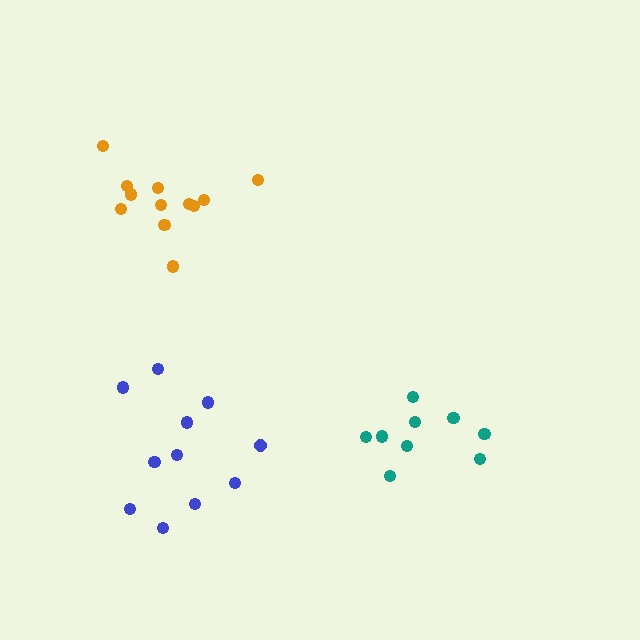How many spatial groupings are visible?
There are 3 spatial groupings.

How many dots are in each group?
Group 1: 12 dots, Group 2: 11 dots, Group 3: 9 dots (32 total).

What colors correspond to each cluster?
The clusters are colored: orange, blue, teal.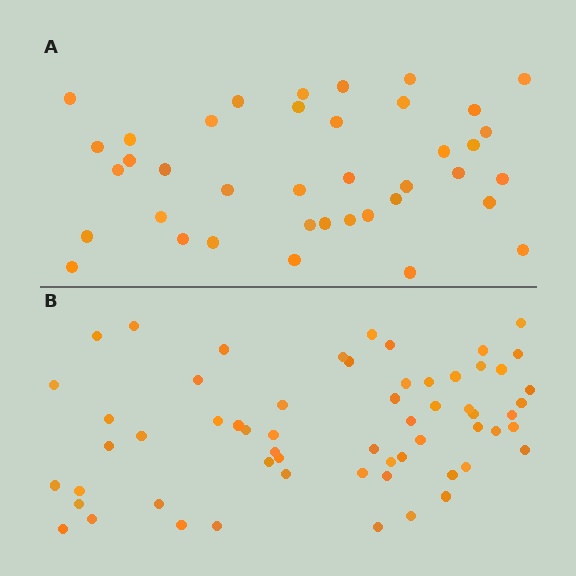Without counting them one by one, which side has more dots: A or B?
Region B (the bottom region) has more dots.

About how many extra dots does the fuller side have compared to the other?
Region B has approximately 20 more dots than region A.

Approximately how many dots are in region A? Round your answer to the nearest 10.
About 40 dots. (The exact count is 39, which rounds to 40.)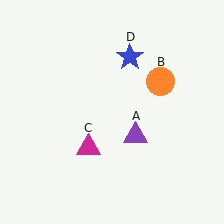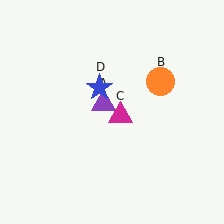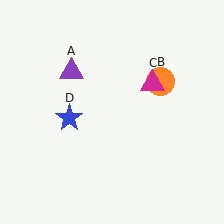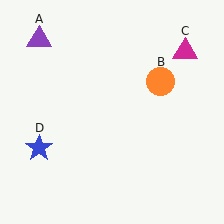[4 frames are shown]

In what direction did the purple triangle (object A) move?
The purple triangle (object A) moved up and to the left.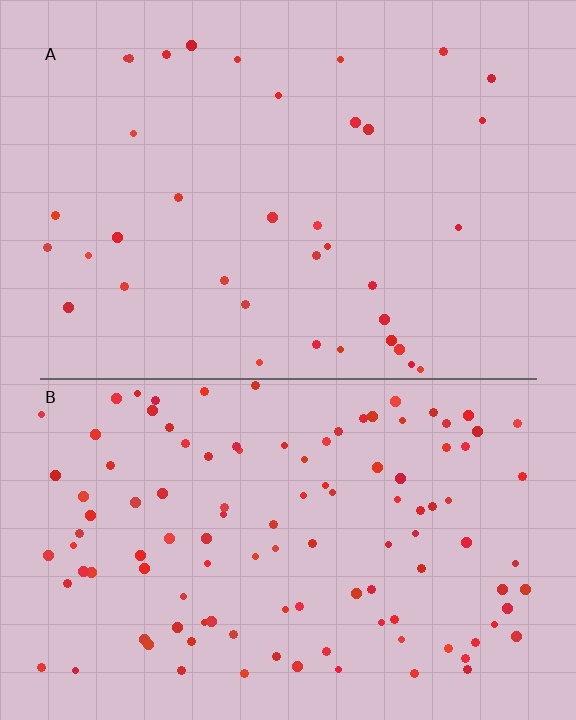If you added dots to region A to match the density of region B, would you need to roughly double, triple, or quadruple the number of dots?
Approximately triple.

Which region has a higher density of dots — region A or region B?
B (the bottom).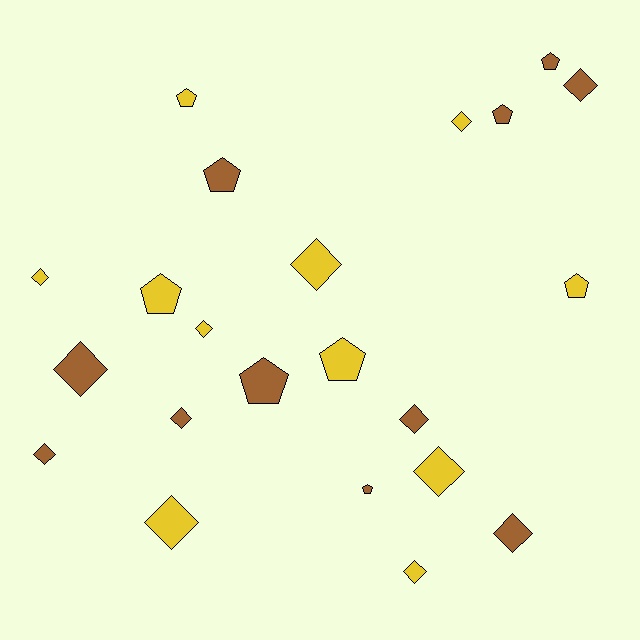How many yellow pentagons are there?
There are 4 yellow pentagons.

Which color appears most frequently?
Brown, with 11 objects.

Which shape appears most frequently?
Diamond, with 13 objects.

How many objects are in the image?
There are 22 objects.